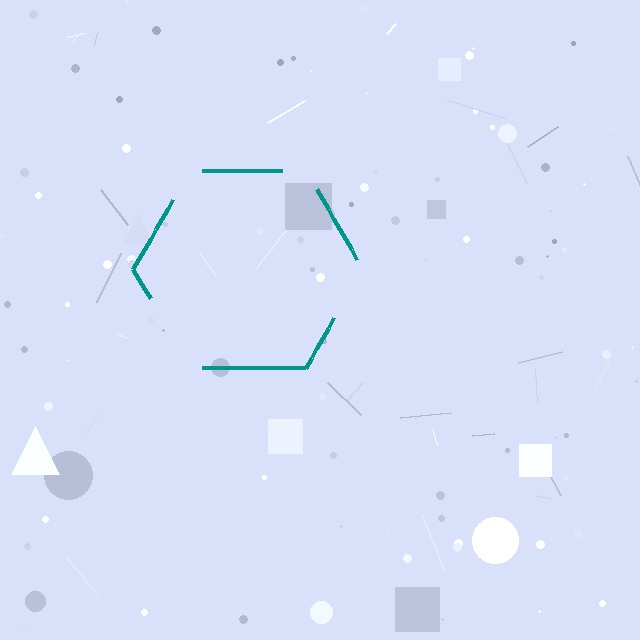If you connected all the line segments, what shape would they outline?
They would outline a hexagon.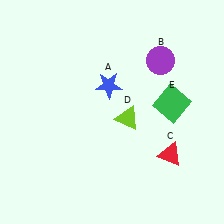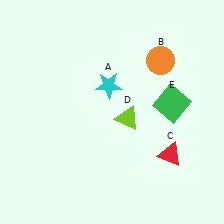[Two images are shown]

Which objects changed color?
A changed from blue to cyan. B changed from purple to orange.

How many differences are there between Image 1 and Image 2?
There are 2 differences between the two images.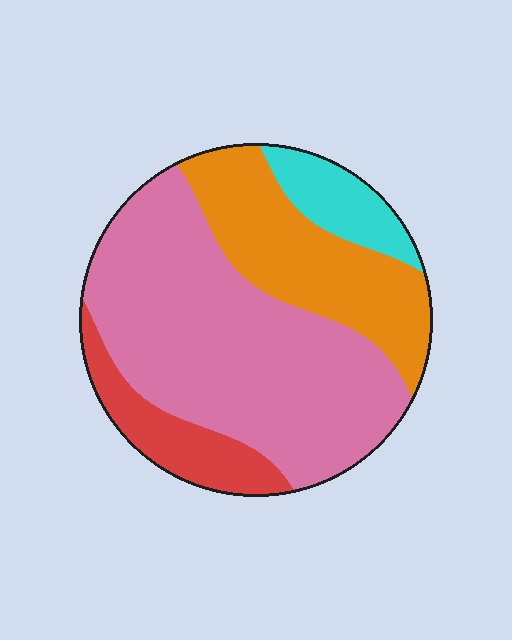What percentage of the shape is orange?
Orange covers around 25% of the shape.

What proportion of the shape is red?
Red takes up less than a sixth of the shape.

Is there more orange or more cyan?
Orange.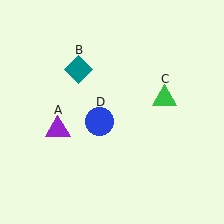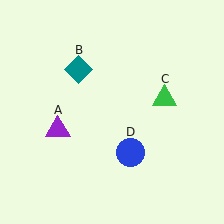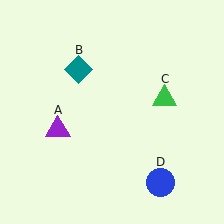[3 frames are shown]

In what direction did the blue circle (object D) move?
The blue circle (object D) moved down and to the right.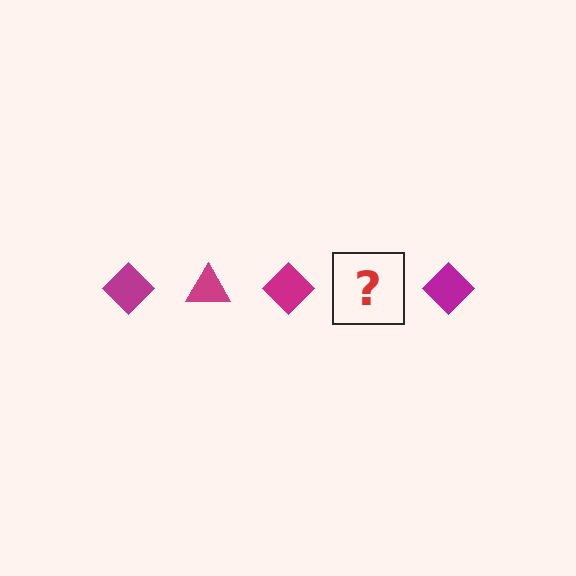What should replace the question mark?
The question mark should be replaced with a magenta triangle.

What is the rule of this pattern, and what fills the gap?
The rule is that the pattern cycles through diamond, triangle shapes in magenta. The gap should be filled with a magenta triangle.